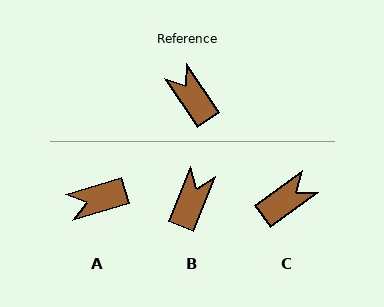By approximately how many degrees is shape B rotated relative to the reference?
Approximately 56 degrees clockwise.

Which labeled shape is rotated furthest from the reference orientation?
C, about 88 degrees away.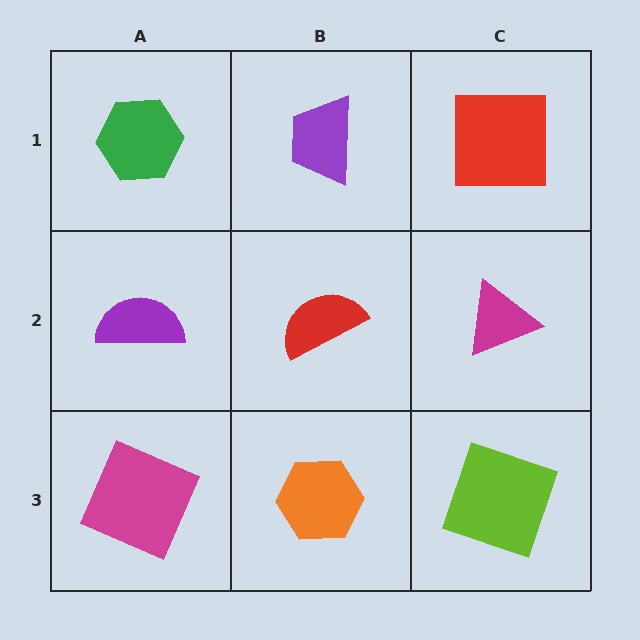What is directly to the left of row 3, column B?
A magenta square.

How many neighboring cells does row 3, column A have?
2.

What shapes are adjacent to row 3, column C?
A magenta triangle (row 2, column C), an orange hexagon (row 3, column B).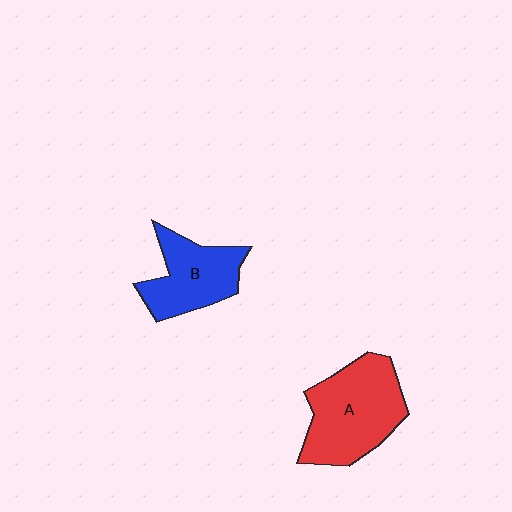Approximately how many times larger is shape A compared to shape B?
Approximately 1.4 times.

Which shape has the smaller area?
Shape B (blue).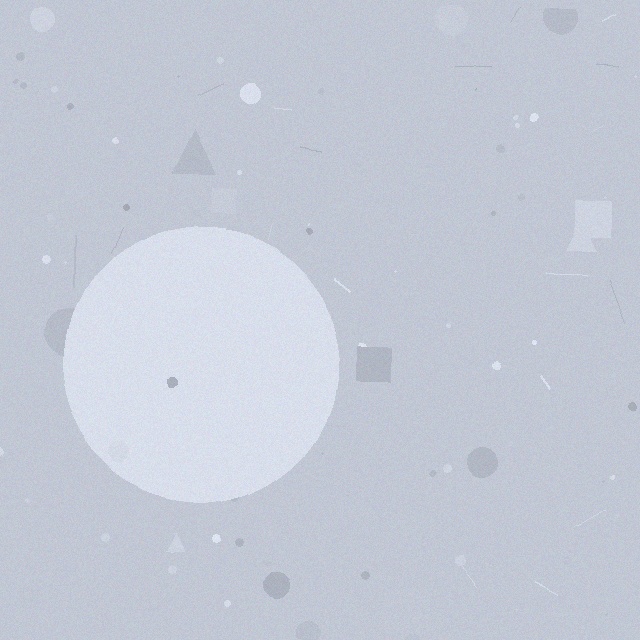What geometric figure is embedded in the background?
A circle is embedded in the background.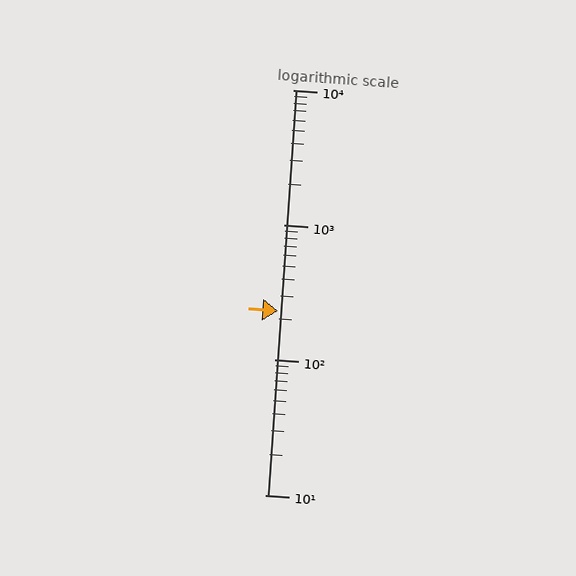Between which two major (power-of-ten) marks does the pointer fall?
The pointer is between 100 and 1000.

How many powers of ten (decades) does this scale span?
The scale spans 3 decades, from 10 to 10000.